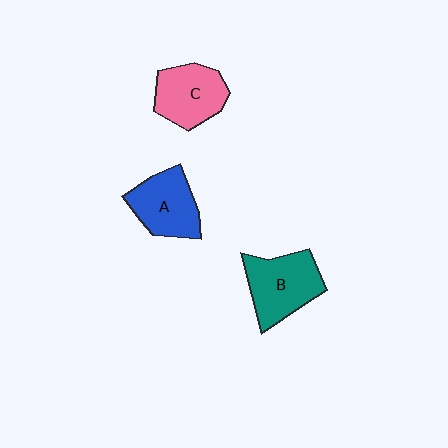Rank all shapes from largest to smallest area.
From largest to smallest: B (teal), A (blue), C (pink).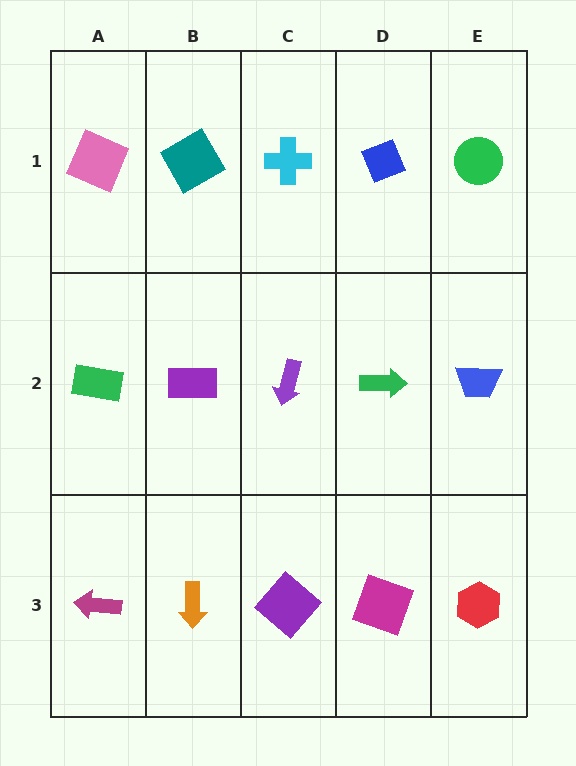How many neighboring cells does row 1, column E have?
2.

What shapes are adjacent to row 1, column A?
A green rectangle (row 2, column A), a teal square (row 1, column B).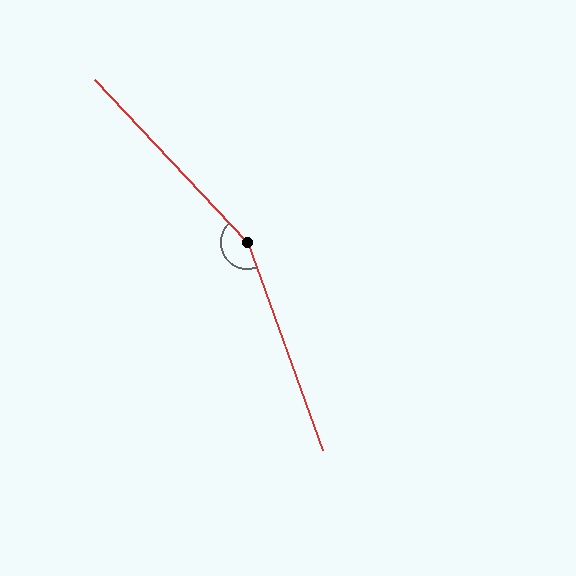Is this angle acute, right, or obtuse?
It is obtuse.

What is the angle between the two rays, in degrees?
Approximately 157 degrees.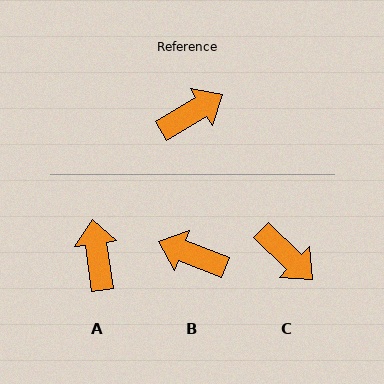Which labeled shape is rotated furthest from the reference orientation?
B, about 128 degrees away.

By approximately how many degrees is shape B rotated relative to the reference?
Approximately 128 degrees counter-clockwise.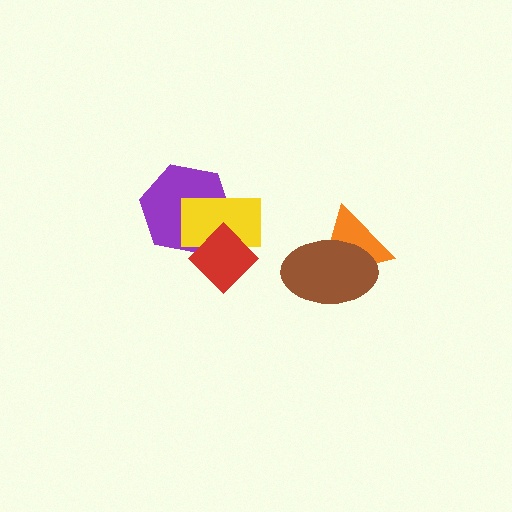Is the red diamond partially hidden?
No, no other shape covers it.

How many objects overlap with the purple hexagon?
2 objects overlap with the purple hexagon.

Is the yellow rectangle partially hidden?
Yes, it is partially covered by another shape.